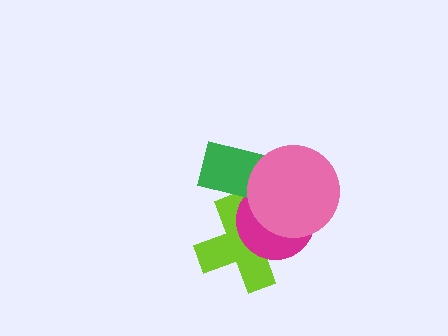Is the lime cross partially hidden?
Yes, it is partially covered by another shape.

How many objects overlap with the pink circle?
3 objects overlap with the pink circle.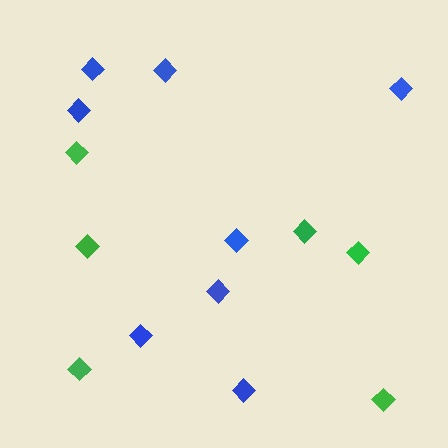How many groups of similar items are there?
There are 2 groups: one group of green diamonds (6) and one group of blue diamonds (8).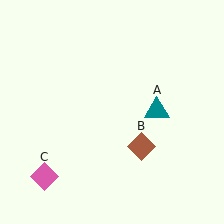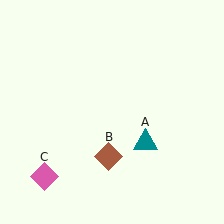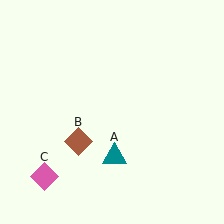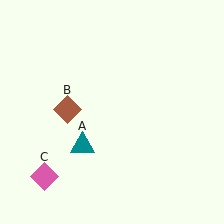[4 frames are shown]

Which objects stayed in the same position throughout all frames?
Pink diamond (object C) remained stationary.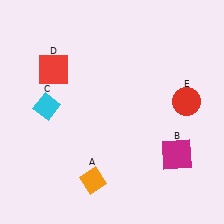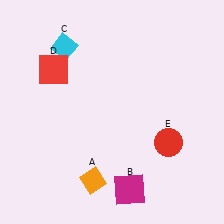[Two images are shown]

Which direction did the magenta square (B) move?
The magenta square (B) moved left.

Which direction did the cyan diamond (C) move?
The cyan diamond (C) moved up.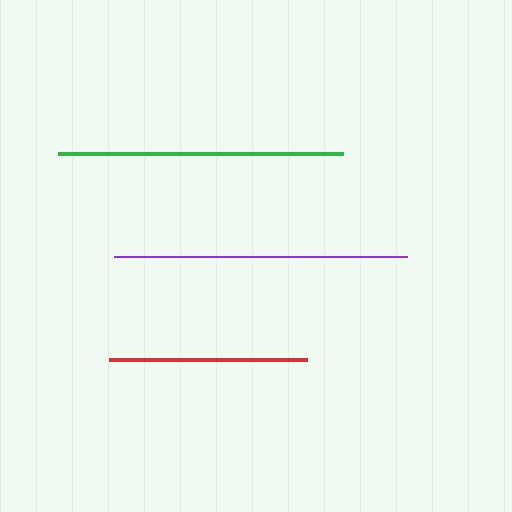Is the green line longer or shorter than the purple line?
The purple line is longer than the green line.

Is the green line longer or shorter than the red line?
The green line is longer than the red line.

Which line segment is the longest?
The purple line is the longest at approximately 293 pixels.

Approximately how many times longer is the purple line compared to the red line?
The purple line is approximately 1.5 times the length of the red line.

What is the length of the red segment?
The red segment is approximately 197 pixels long.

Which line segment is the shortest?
The red line is the shortest at approximately 197 pixels.